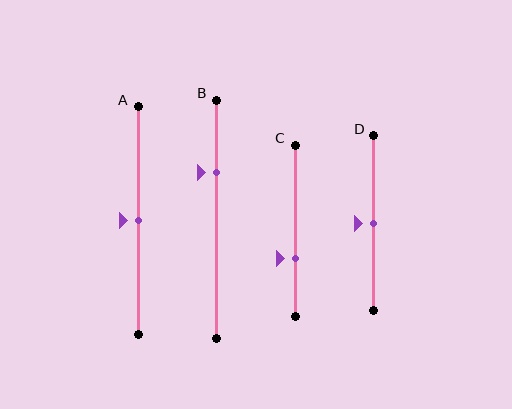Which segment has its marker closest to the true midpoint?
Segment A has its marker closest to the true midpoint.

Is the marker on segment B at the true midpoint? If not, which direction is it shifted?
No, the marker on segment B is shifted upward by about 20% of the segment length.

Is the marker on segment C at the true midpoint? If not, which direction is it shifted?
No, the marker on segment C is shifted downward by about 16% of the segment length.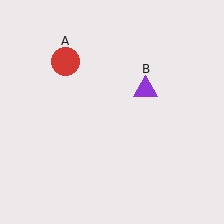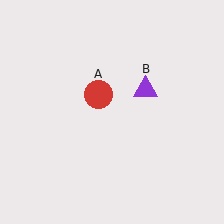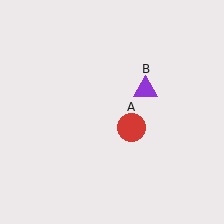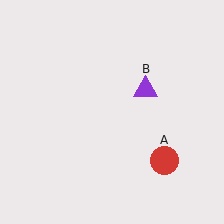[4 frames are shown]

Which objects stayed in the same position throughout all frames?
Purple triangle (object B) remained stationary.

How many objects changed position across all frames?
1 object changed position: red circle (object A).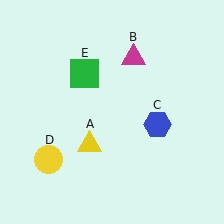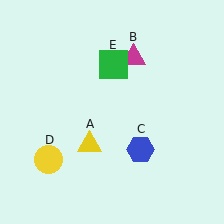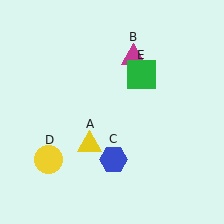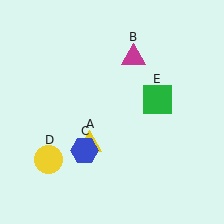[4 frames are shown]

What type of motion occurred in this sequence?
The blue hexagon (object C), green square (object E) rotated clockwise around the center of the scene.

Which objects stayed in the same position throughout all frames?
Yellow triangle (object A) and magenta triangle (object B) and yellow circle (object D) remained stationary.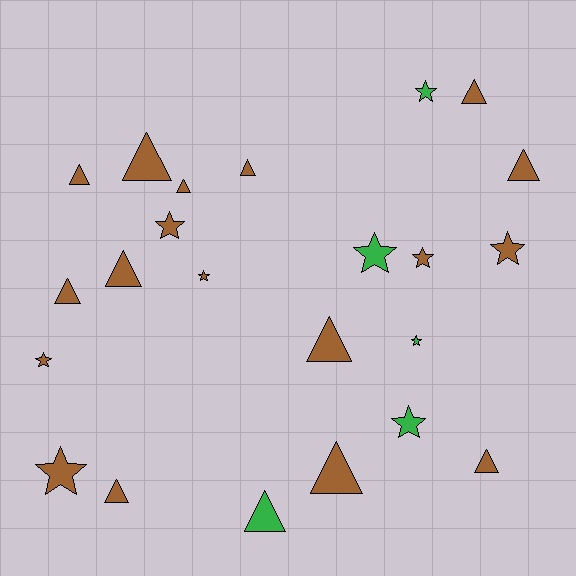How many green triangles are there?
There is 1 green triangle.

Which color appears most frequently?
Brown, with 18 objects.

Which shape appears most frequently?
Triangle, with 13 objects.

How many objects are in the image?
There are 23 objects.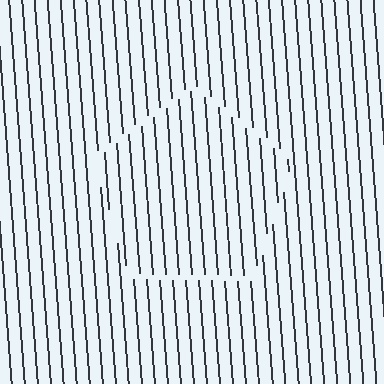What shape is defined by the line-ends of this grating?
An illusory pentagon. The interior of the shape contains the same grating, shifted by half a period — the contour is defined by the phase discontinuity where line-ends from the inner and outer gratings abut.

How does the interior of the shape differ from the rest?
The interior of the shape contains the same grating, shifted by half a period — the contour is defined by the phase discontinuity where line-ends from the inner and outer gratings abut.